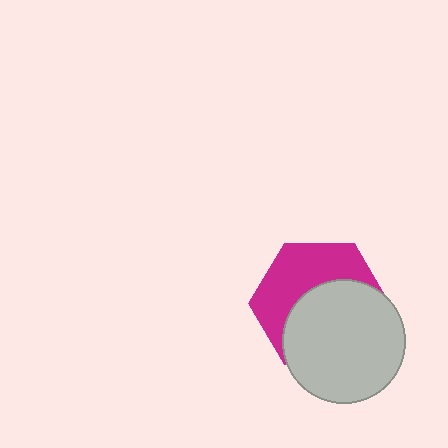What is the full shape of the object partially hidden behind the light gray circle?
The partially hidden object is a magenta hexagon.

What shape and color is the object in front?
The object in front is a light gray circle.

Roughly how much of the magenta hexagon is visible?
About half of it is visible (roughly 45%).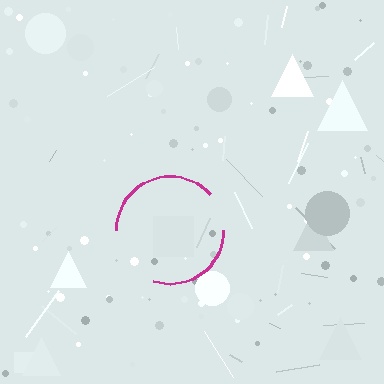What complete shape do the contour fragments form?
The contour fragments form a circle.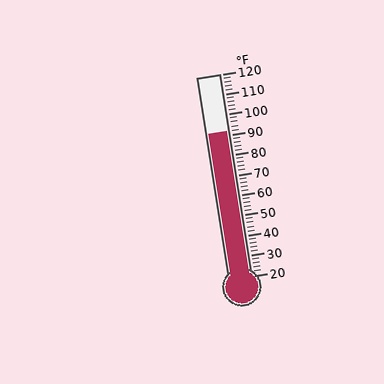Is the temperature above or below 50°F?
The temperature is above 50°F.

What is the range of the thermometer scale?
The thermometer scale ranges from 20°F to 120°F.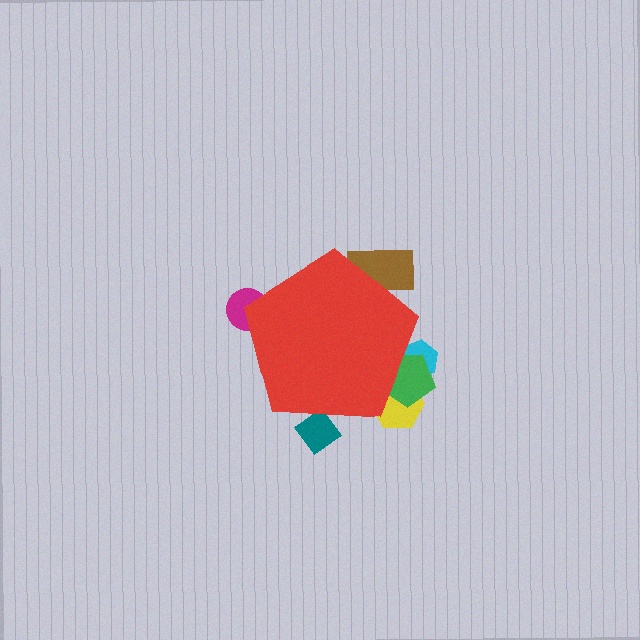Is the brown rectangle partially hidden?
Yes, the brown rectangle is partially hidden behind the red pentagon.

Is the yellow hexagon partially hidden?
Yes, the yellow hexagon is partially hidden behind the red pentagon.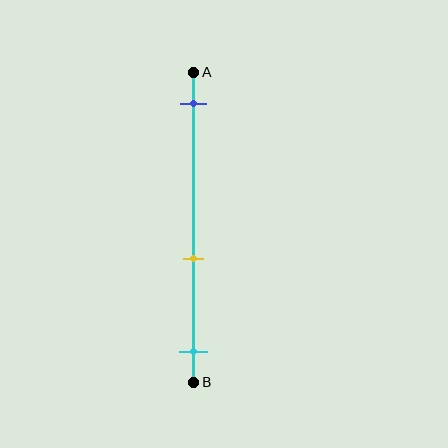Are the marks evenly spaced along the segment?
No, the marks are not evenly spaced.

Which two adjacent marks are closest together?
The yellow and cyan marks are the closest adjacent pair.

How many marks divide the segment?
There are 3 marks dividing the segment.